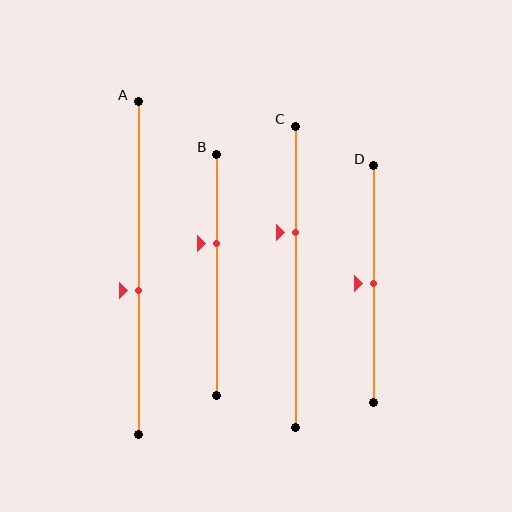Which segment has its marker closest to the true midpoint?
Segment D has its marker closest to the true midpoint.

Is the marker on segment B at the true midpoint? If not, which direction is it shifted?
No, the marker on segment B is shifted upward by about 13% of the segment length.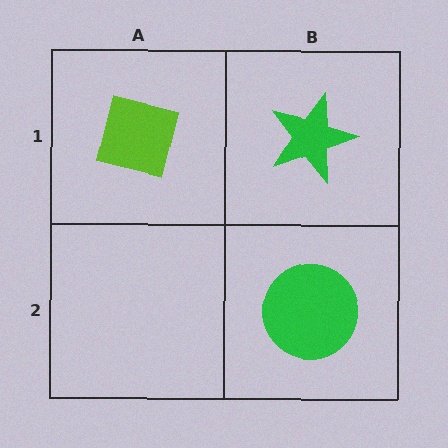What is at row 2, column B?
A green circle.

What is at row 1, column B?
A green star.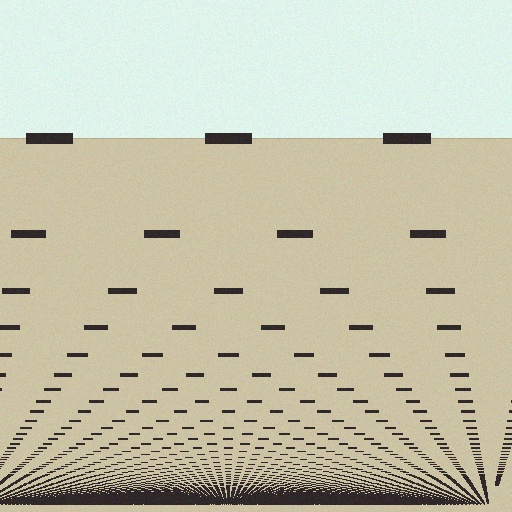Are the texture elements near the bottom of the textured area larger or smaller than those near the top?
Smaller. The gradient is inverted — elements near the bottom are smaller and denser.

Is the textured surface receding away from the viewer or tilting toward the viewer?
The surface appears to tilt toward the viewer. Texture elements get larger and sparser toward the top.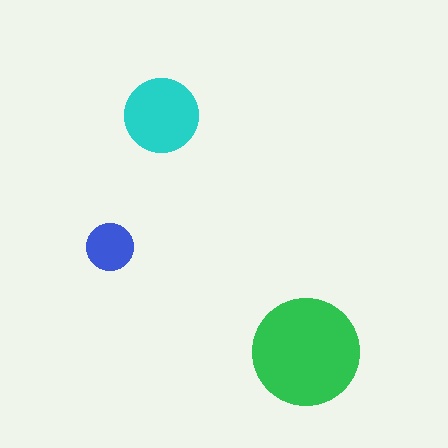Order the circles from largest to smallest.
the green one, the cyan one, the blue one.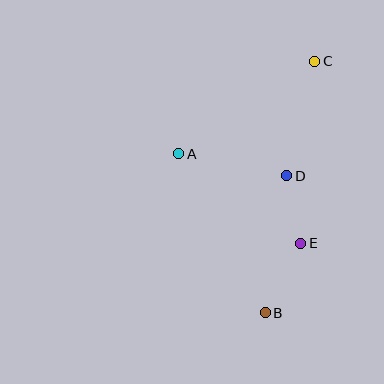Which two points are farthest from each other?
Points B and C are farthest from each other.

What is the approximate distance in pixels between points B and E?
The distance between B and E is approximately 78 pixels.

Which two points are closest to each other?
Points D and E are closest to each other.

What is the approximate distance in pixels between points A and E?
The distance between A and E is approximately 151 pixels.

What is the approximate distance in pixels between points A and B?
The distance between A and B is approximately 181 pixels.